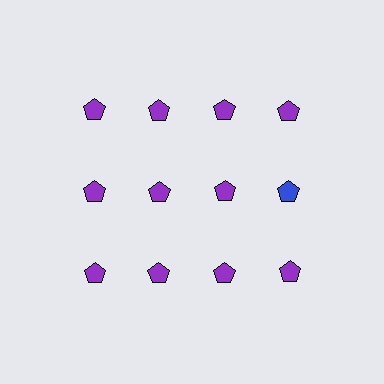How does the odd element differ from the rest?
It has a different color: blue instead of purple.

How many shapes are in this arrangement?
There are 12 shapes arranged in a grid pattern.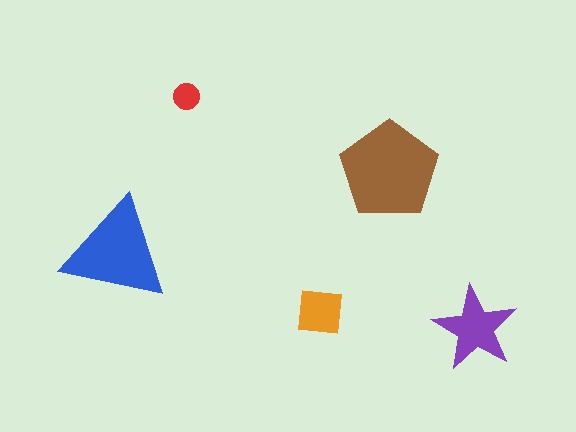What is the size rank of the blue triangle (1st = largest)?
2nd.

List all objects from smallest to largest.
The red circle, the orange square, the purple star, the blue triangle, the brown pentagon.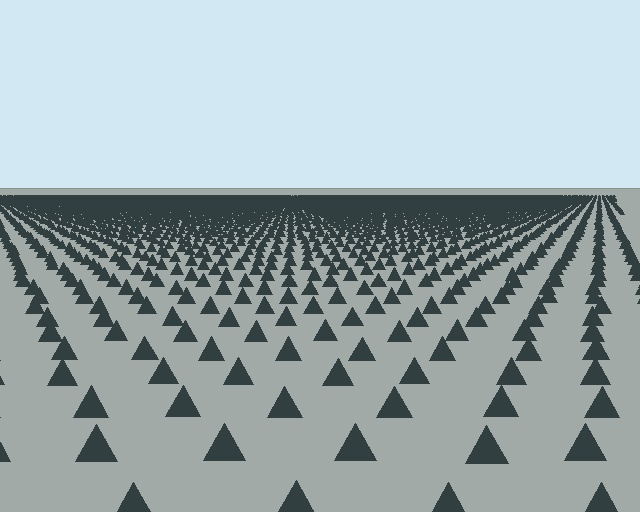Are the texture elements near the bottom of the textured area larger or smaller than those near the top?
Larger. Near the bottom, elements are closer to the viewer and appear at a bigger on-screen size.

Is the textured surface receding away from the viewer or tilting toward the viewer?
The surface is receding away from the viewer. Texture elements get smaller and denser toward the top.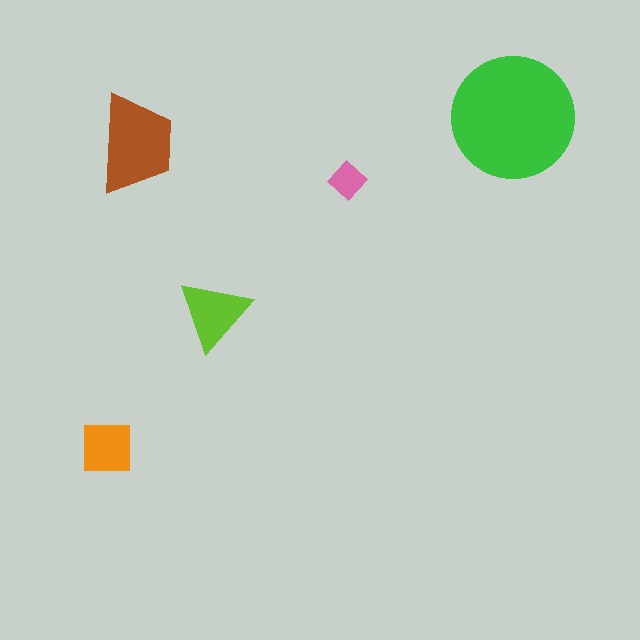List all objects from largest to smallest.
The green circle, the brown trapezoid, the lime triangle, the orange square, the pink diamond.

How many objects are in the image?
There are 5 objects in the image.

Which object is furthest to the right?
The green circle is rightmost.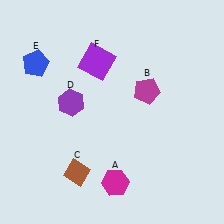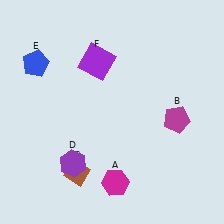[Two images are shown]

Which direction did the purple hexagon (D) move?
The purple hexagon (D) moved down.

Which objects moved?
The objects that moved are: the magenta pentagon (B), the purple hexagon (D).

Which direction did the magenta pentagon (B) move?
The magenta pentagon (B) moved right.